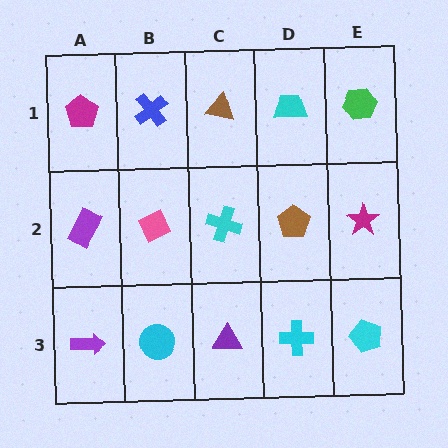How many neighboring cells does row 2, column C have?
4.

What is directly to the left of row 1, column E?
A cyan trapezoid.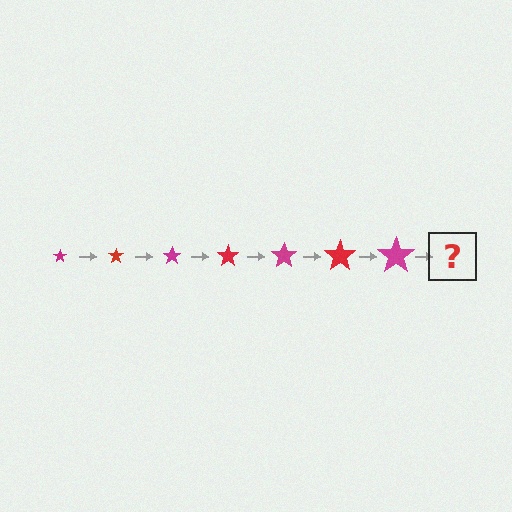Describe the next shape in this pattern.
It should be a red star, larger than the previous one.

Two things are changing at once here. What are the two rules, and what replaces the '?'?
The two rules are that the star grows larger each step and the color cycles through magenta and red. The '?' should be a red star, larger than the previous one.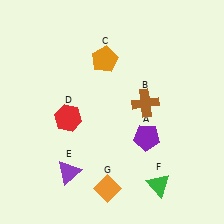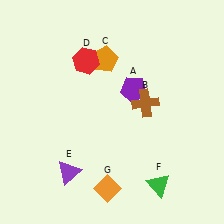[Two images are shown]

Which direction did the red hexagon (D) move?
The red hexagon (D) moved up.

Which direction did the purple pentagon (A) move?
The purple pentagon (A) moved up.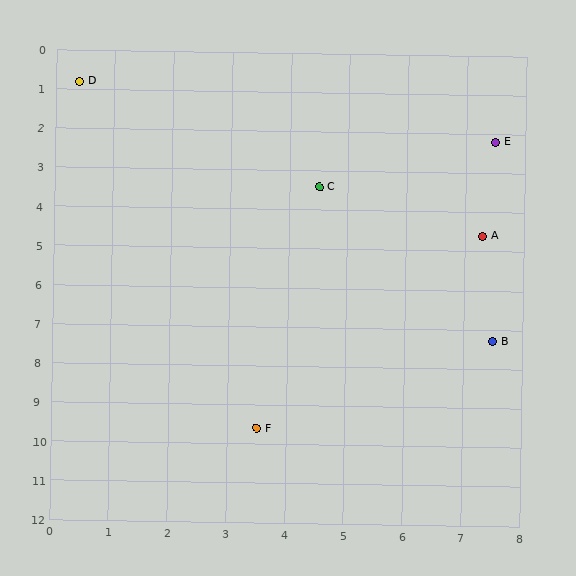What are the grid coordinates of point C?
Point C is at approximately (4.5, 3.4).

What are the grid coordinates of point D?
Point D is at approximately (0.4, 0.8).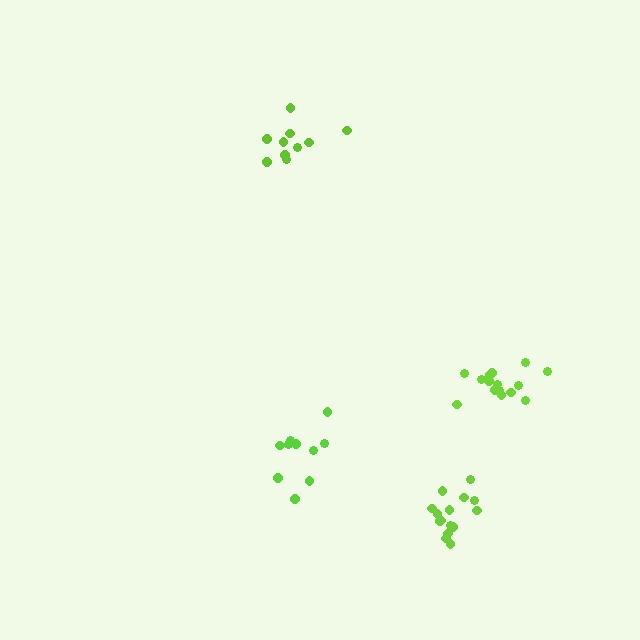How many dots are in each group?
Group 1: 10 dots, Group 2: 10 dots, Group 3: 16 dots, Group 4: 15 dots (51 total).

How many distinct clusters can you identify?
There are 4 distinct clusters.